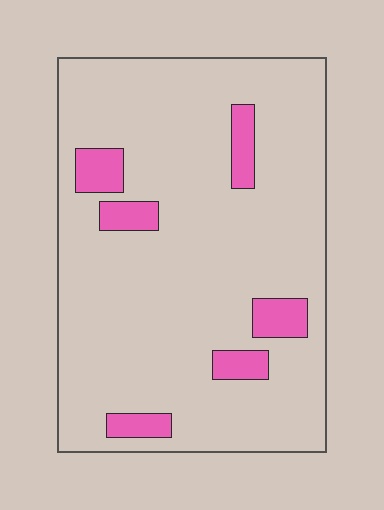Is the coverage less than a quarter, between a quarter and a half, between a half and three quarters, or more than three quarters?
Less than a quarter.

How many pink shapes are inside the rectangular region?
6.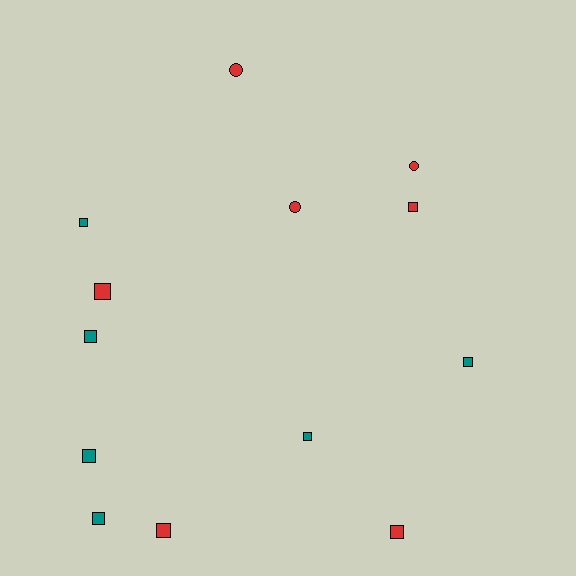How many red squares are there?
There are 4 red squares.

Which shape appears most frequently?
Square, with 10 objects.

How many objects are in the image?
There are 13 objects.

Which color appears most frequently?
Red, with 7 objects.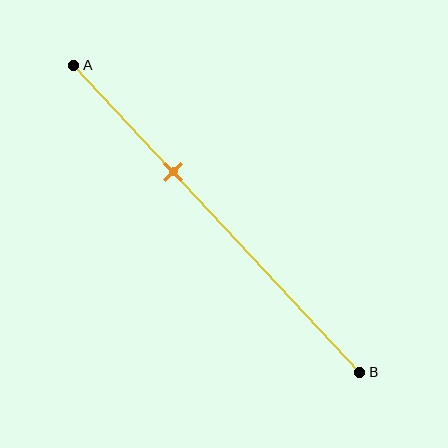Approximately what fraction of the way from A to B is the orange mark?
The orange mark is approximately 35% of the way from A to B.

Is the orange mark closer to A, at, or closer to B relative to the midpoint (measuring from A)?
The orange mark is closer to point A than the midpoint of segment AB.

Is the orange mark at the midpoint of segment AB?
No, the mark is at about 35% from A, not at the 50% midpoint.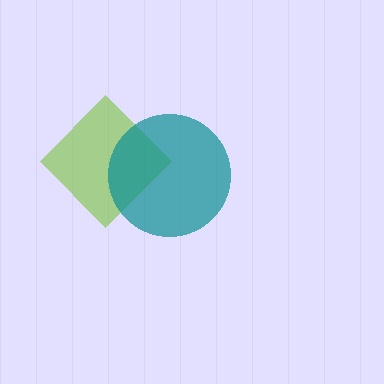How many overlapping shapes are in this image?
There are 2 overlapping shapes in the image.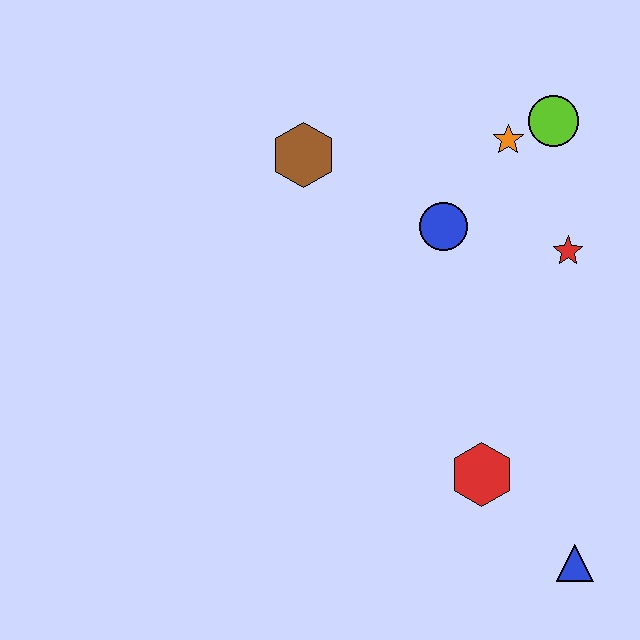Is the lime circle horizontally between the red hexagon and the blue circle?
No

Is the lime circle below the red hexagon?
No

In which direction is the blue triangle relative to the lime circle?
The blue triangle is below the lime circle.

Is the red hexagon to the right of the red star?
No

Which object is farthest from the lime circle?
The blue triangle is farthest from the lime circle.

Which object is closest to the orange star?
The lime circle is closest to the orange star.